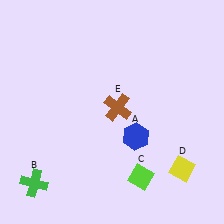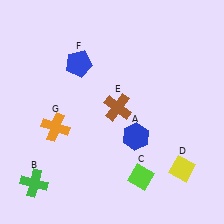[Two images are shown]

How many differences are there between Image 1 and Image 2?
There are 2 differences between the two images.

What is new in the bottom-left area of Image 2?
An orange cross (G) was added in the bottom-left area of Image 2.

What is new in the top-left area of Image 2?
A blue pentagon (F) was added in the top-left area of Image 2.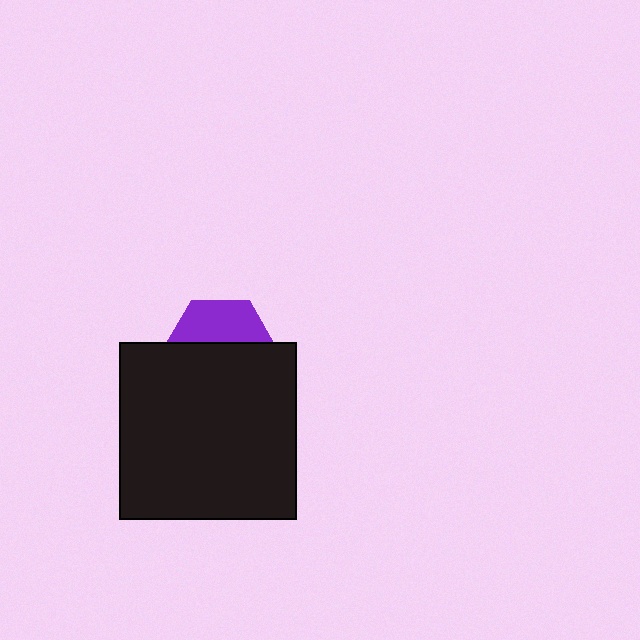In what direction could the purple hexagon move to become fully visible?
The purple hexagon could move up. That would shift it out from behind the black square entirely.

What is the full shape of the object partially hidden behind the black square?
The partially hidden object is a purple hexagon.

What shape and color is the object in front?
The object in front is a black square.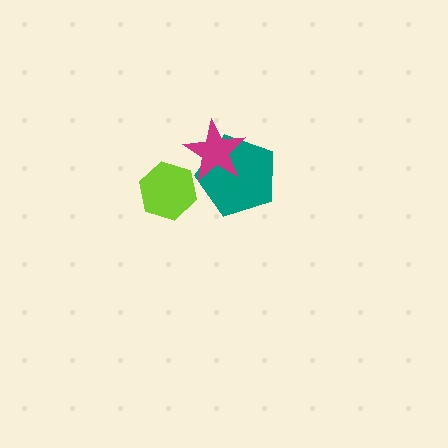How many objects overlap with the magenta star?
1 object overlaps with the magenta star.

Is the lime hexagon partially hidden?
No, no other shape covers it.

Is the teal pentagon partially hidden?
Yes, it is partially covered by another shape.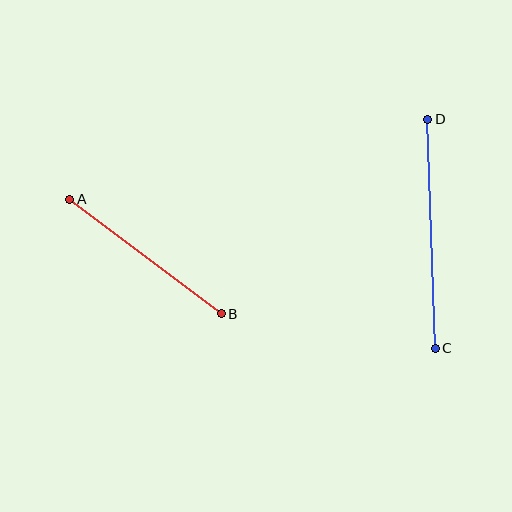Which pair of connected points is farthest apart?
Points C and D are farthest apart.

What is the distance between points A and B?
The distance is approximately 190 pixels.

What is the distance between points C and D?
The distance is approximately 229 pixels.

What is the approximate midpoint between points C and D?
The midpoint is at approximately (432, 234) pixels.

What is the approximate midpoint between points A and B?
The midpoint is at approximately (145, 257) pixels.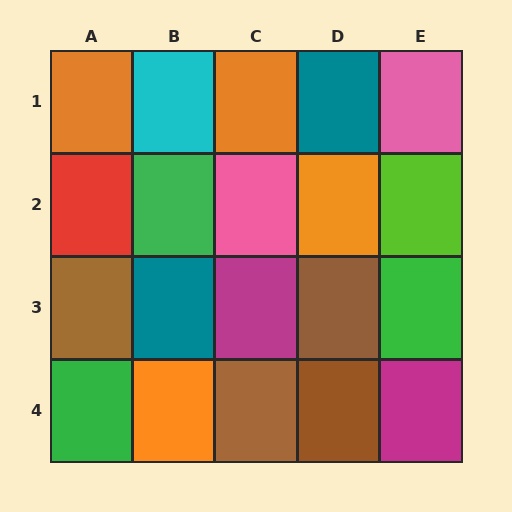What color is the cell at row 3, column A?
Brown.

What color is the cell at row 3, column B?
Teal.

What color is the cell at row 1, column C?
Orange.